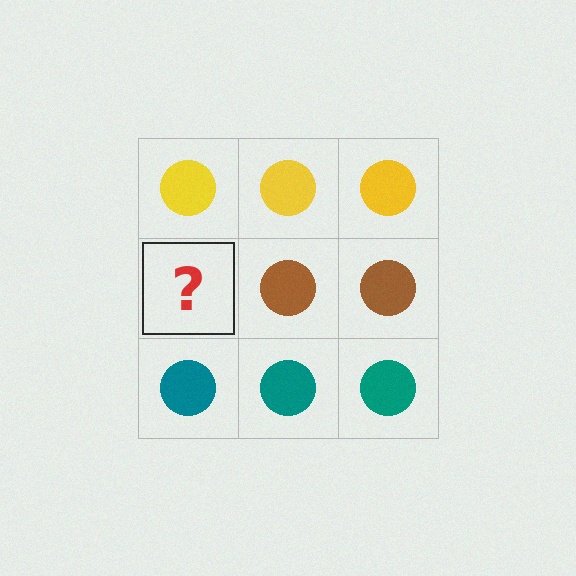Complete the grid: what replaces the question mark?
The question mark should be replaced with a brown circle.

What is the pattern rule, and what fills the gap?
The rule is that each row has a consistent color. The gap should be filled with a brown circle.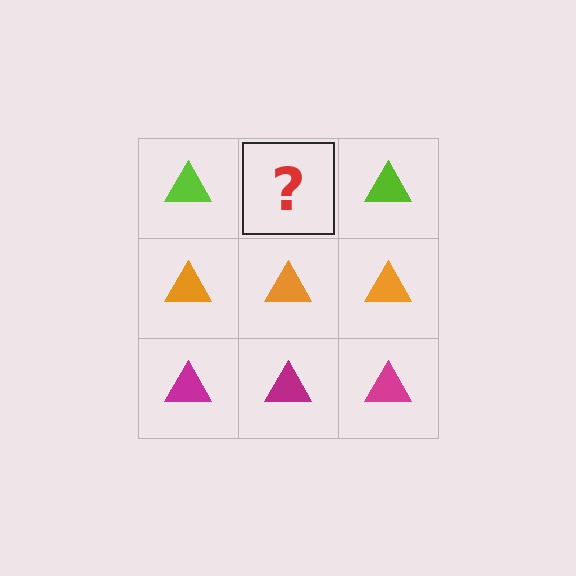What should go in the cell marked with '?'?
The missing cell should contain a lime triangle.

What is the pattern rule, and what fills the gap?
The rule is that each row has a consistent color. The gap should be filled with a lime triangle.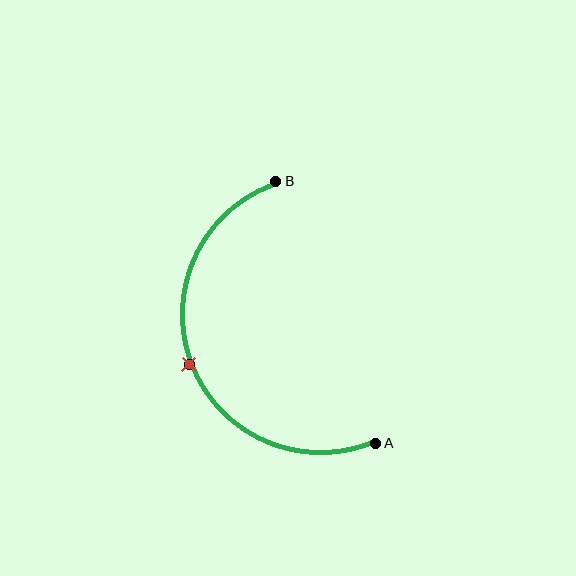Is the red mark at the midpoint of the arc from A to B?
Yes. The red mark lies on the arc at equal arc-length from both A and B — it is the arc midpoint.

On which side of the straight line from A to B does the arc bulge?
The arc bulges to the left of the straight line connecting A and B.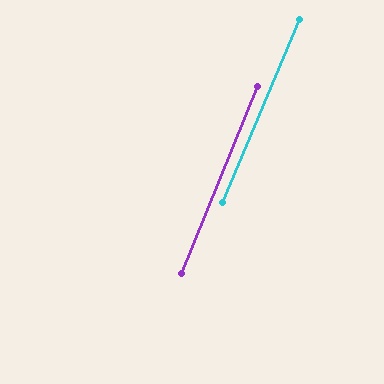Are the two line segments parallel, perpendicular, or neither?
Parallel — their directions differ by only 0.4°.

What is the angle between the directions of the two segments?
Approximately 0 degrees.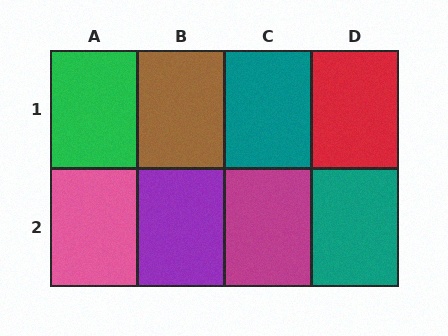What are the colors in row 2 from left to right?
Pink, purple, magenta, teal.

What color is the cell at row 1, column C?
Teal.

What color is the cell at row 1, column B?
Brown.